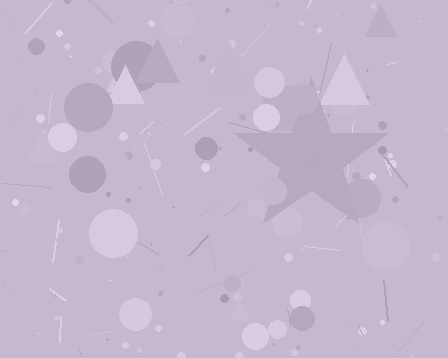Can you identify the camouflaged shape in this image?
The camouflaged shape is a star.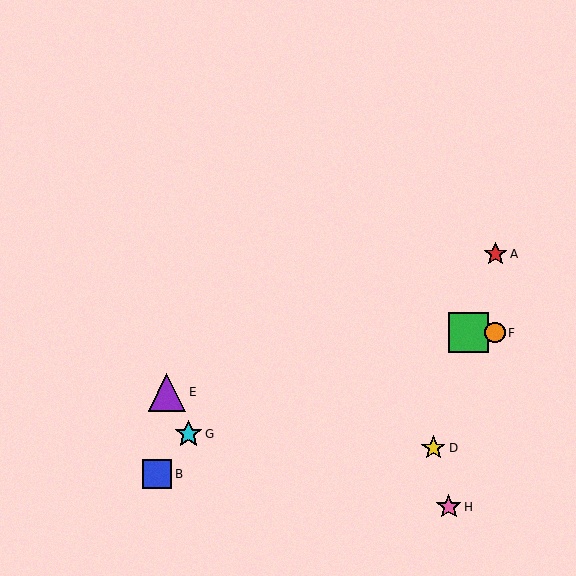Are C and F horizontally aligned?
Yes, both are at y≈333.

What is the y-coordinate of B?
Object B is at y≈474.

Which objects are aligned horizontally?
Objects C, F are aligned horizontally.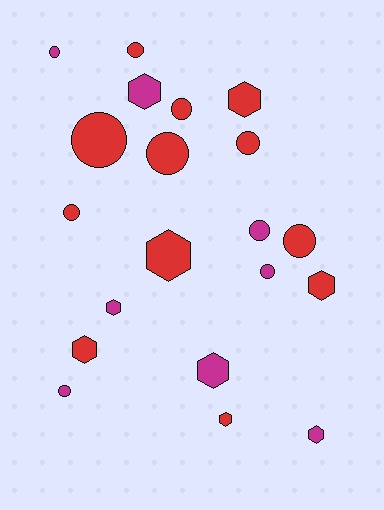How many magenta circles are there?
There are 4 magenta circles.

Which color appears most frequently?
Red, with 12 objects.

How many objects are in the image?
There are 20 objects.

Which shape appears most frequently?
Circle, with 11 objects.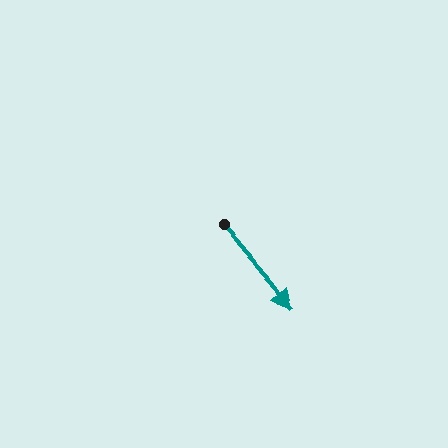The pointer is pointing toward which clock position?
Roughly 5 o'clock.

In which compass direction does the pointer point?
Southeast.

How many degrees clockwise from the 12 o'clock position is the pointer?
Approximately 140 degrees.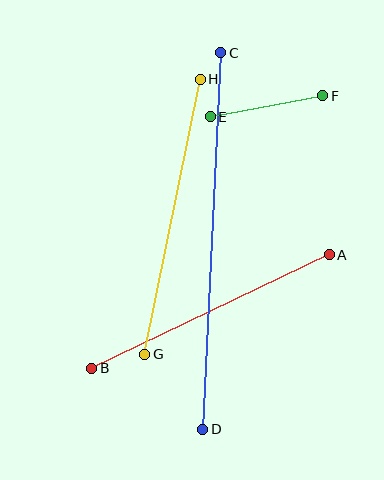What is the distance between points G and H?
The distance is approximately 281 pixels.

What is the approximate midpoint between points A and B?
The midpoint is at approximately (210, 312) pixels.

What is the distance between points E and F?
The distance is approximately 115 pixels.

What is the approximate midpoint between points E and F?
The midpoint is at approximately (266, 106) pixels.